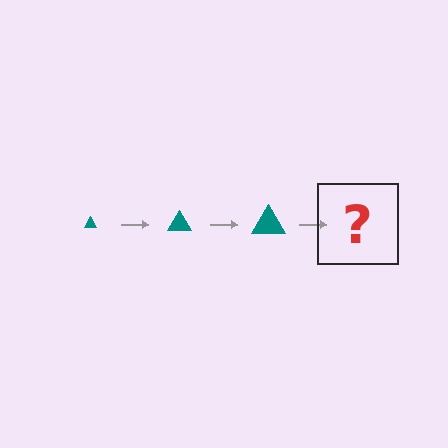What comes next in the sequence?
The next element should be a teal triangle, larger than the previous one.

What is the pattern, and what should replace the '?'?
The pattern is that the triangle gets progressively larger each step. The '?' should be a teal triangle, larger than the previous one.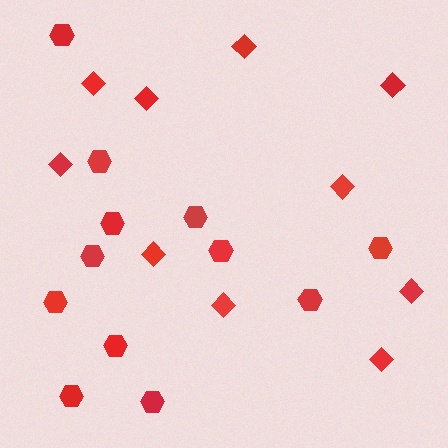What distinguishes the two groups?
There are 2 groups: one group of hexagons (12) and one group of diamonds (10).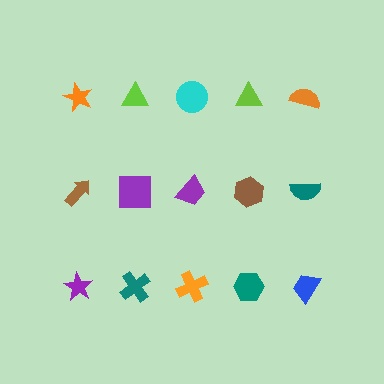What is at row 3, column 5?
A blue trapezoid.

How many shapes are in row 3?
5 shapes.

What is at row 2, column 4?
A brown hexagon.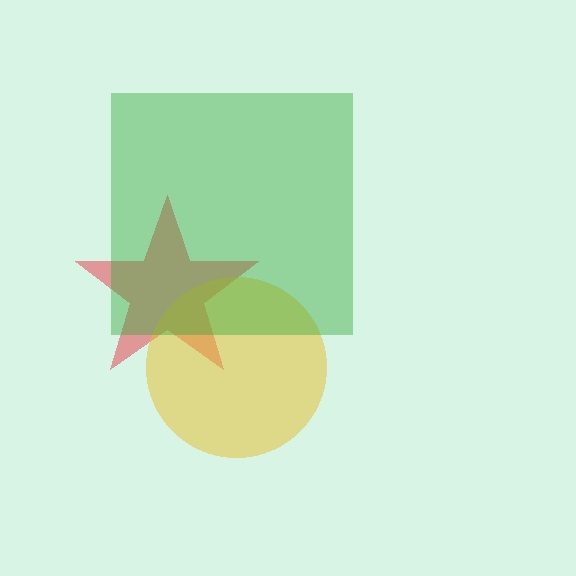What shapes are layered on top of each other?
The layered shapes are: a red star, a yellow circle, a green square.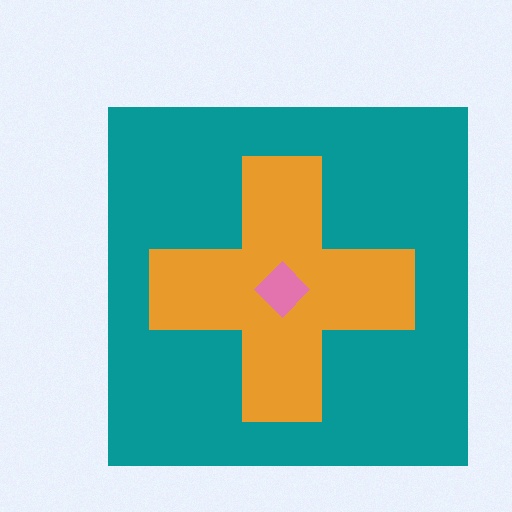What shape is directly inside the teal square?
The orange cross.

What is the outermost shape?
The teal square.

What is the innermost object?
The pink diamond.